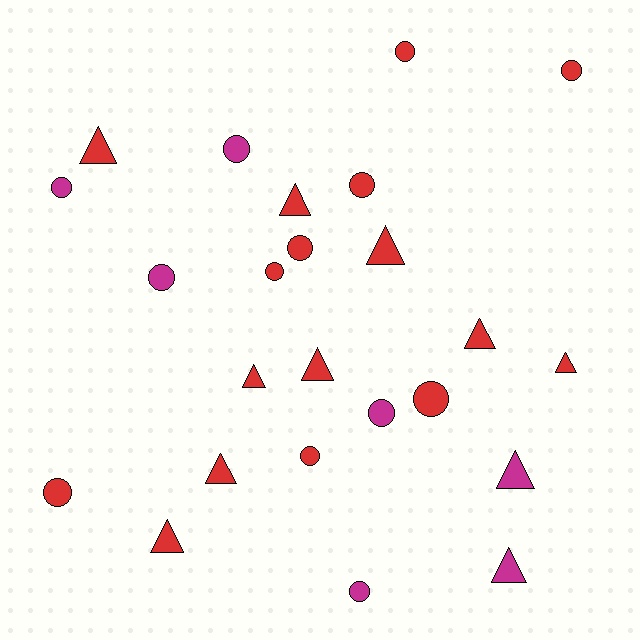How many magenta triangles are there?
There are 2 magenta triangles.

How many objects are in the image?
There are 24 objects.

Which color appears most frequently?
Red, with 17 objects.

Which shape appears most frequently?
Circle, with 13 objects.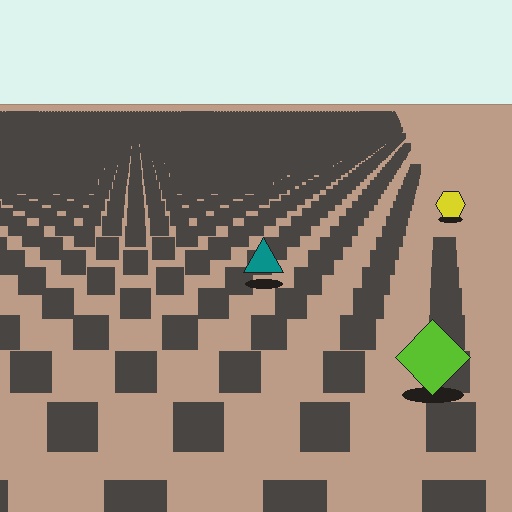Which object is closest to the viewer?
The lime diamond is closest. The texture marks near it are larger and more spread out.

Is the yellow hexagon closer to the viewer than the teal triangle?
No. The teal triangle is closer — you can tell from the texture gradient: the ground texture is coarser near it.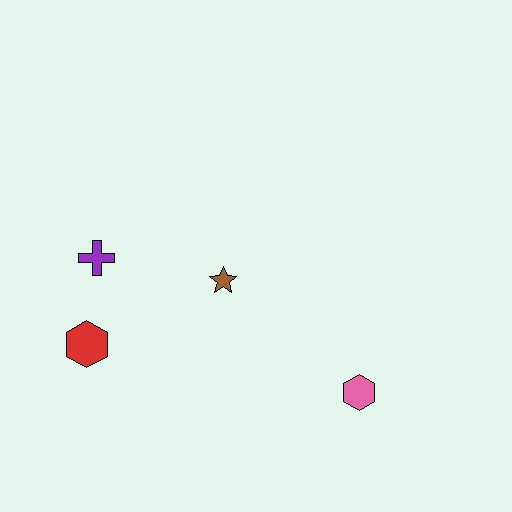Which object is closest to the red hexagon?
The purple cross is closest to the red hexagon.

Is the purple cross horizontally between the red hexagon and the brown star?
Yes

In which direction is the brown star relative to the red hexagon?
The brown star is to the right of the red hexagon.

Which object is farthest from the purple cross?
The pink hexagon is farthest from the purple cross.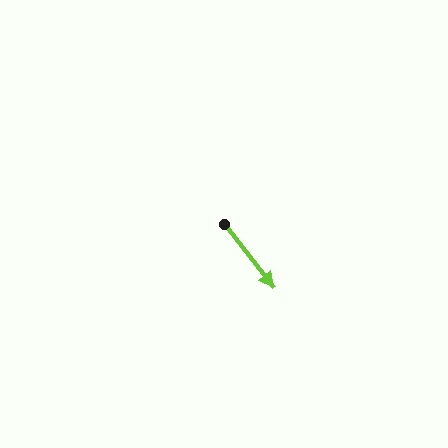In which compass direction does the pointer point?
Southeast.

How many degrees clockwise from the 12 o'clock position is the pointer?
Approximately 142 degrees.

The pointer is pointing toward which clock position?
Roughly 5 o'clock.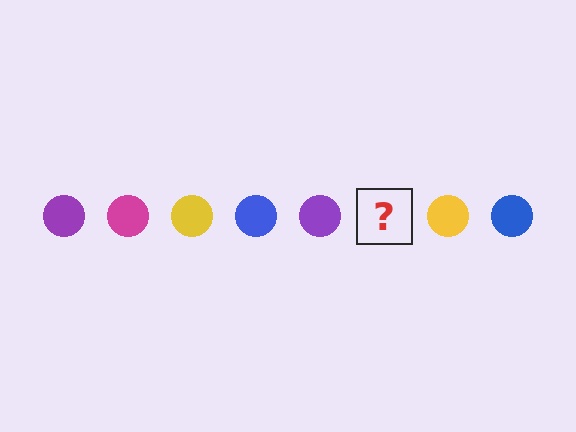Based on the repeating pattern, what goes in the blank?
The blank should be a magenta circle.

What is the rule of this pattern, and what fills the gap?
The rule is that the pattern cycles through purple, magenta, yellow, blue circles. The gap should be filled with a magenta circle.